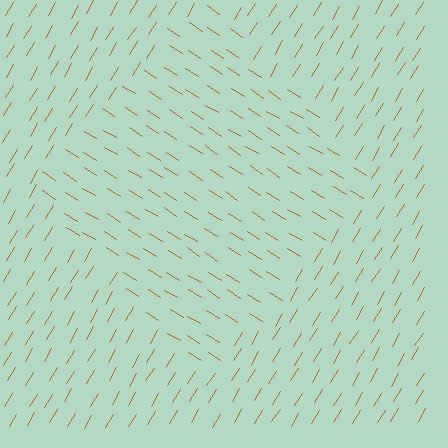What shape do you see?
I see a diamond.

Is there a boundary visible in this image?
Yes, there is a texture boundary formed by a change in line orientation.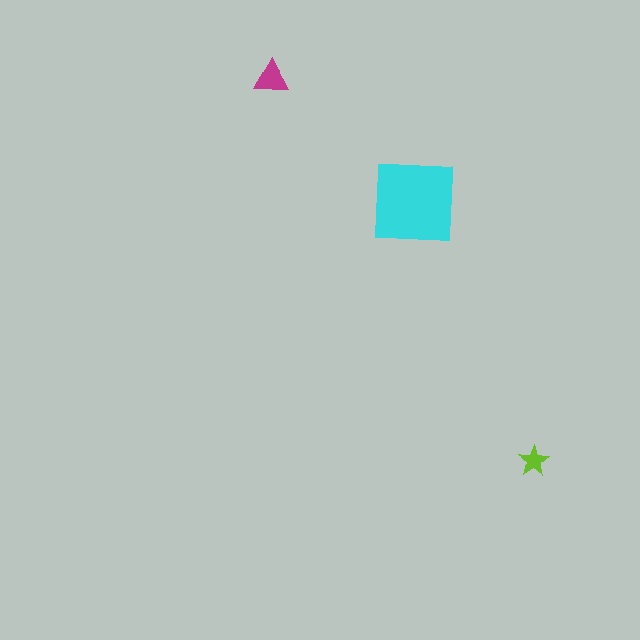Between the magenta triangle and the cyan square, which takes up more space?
The cyan square.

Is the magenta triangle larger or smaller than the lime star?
Larger.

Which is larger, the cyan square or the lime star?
The cyan square.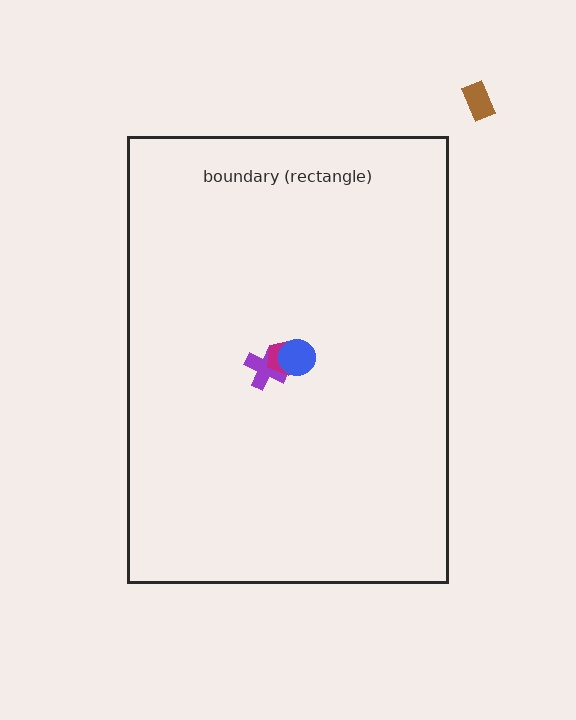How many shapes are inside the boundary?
3 inside, 1 outside.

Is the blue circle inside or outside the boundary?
Inside.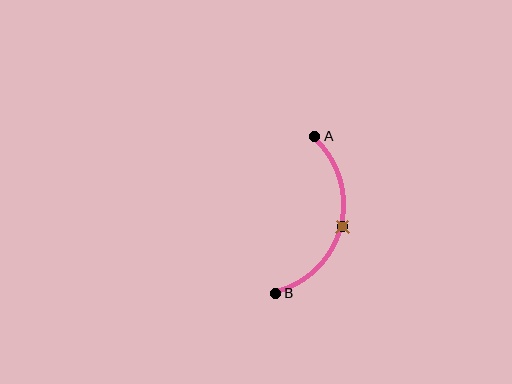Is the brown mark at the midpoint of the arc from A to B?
Yes. The brown mark lies on the arc at equal arc-length from both A and B — it is the arc midpoint.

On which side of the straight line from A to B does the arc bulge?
The arc bulges to the right of the straight line connecting A and B.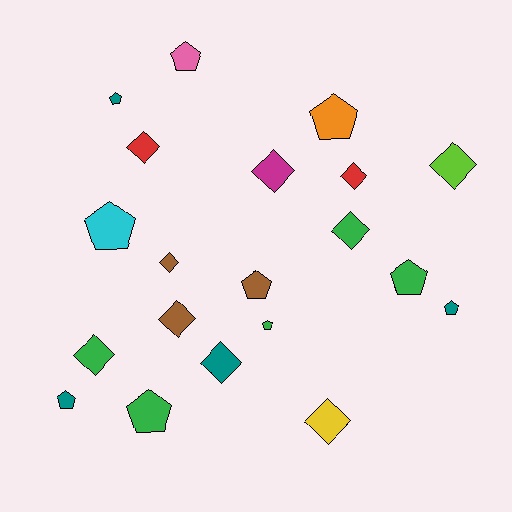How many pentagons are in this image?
There are 10 pentagons.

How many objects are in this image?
There are 20 objects.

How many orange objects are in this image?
There is 1 orange object.